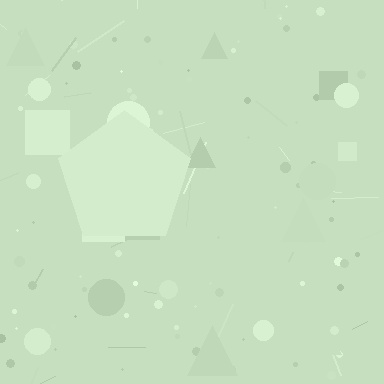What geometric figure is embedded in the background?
A pentagon is embedded in the background.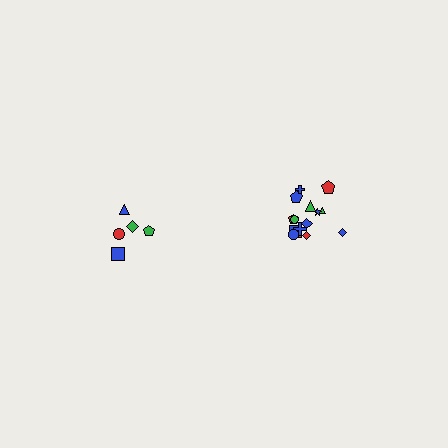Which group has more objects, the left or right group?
The right group.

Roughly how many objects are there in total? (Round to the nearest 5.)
Roughly 20 objects in total.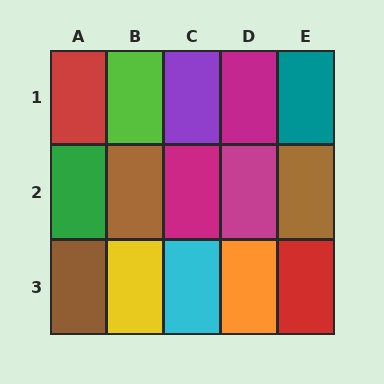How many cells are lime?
1 cell is lime.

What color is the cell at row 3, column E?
Red.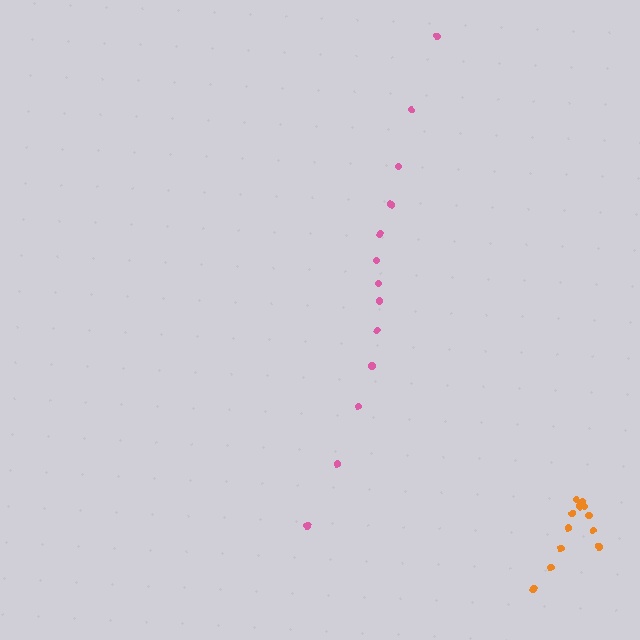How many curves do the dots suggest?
There are 2 distinct paths.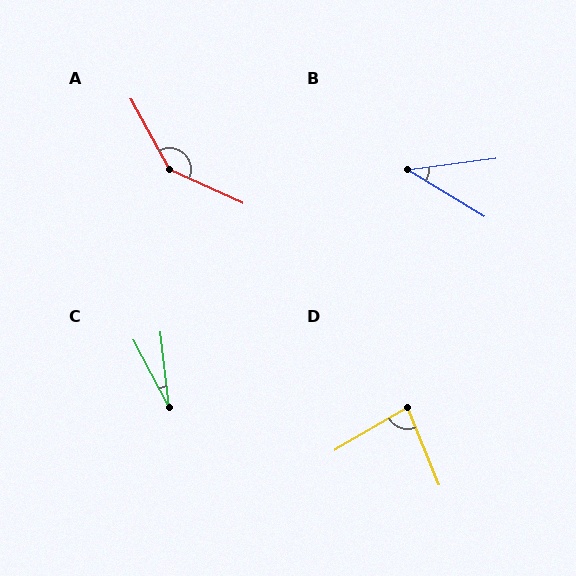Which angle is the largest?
A, at approximately 143 degrees.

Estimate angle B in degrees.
Approximately 38 degrees.